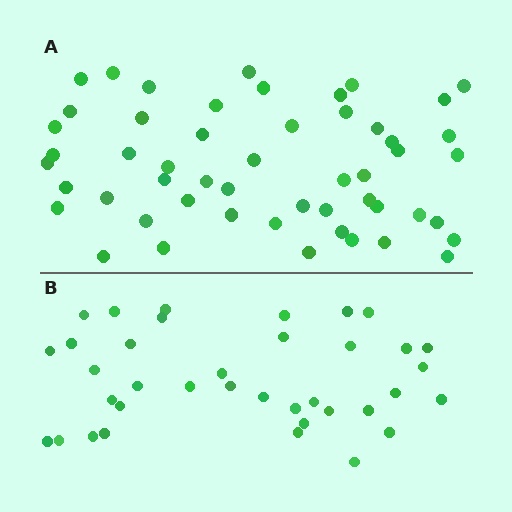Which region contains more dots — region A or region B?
Region A (the top region) has more dots.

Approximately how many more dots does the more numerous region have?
Region A has approximately 15 more dots than region B.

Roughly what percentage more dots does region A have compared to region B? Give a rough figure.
About 40% more.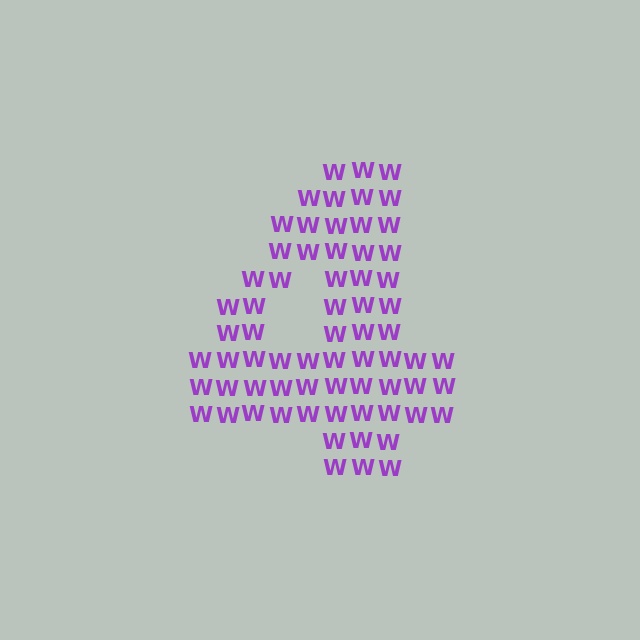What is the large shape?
The large shape is the digit 4.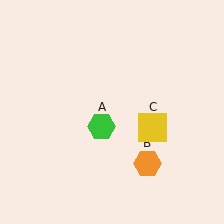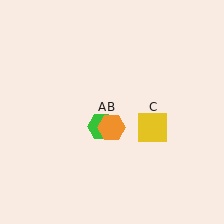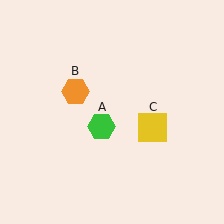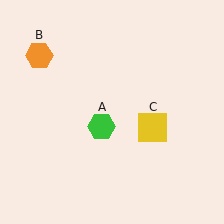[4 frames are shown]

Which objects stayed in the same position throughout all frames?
Green hexagon (object A) and yellow square (object C) remained stationary.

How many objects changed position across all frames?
1 object changed position: orange hexagon (object B).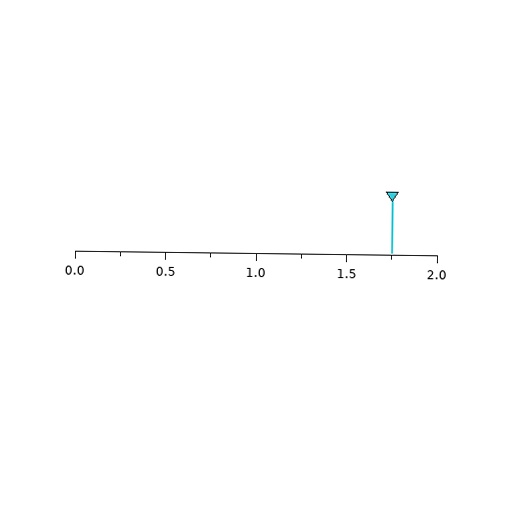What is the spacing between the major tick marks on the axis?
The major ticks are spaced 0.5 apart.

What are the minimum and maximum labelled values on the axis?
The axis runs from 0.0 to 2.0.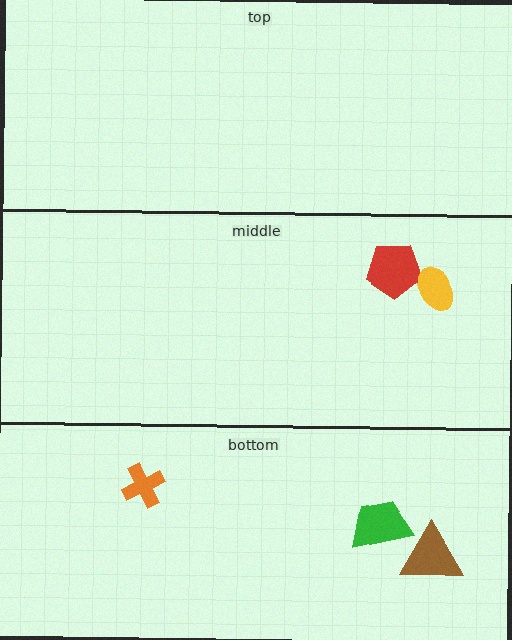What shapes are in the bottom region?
The brown triangle, the green trapezoid, the orange cross.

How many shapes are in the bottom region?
3.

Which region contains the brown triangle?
The bottom region.